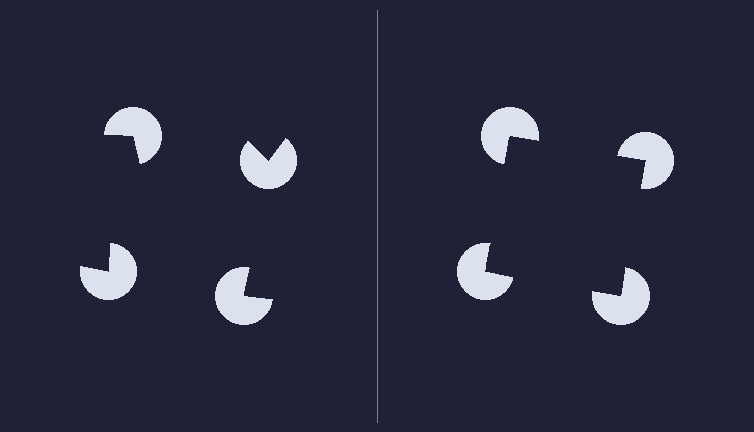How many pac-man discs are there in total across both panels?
8 — 4 on each side.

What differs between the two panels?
The pac-man discs are positioned identically on both sides; only the wedge orientations differ. On the right they align to a square; on the left they are misaligned.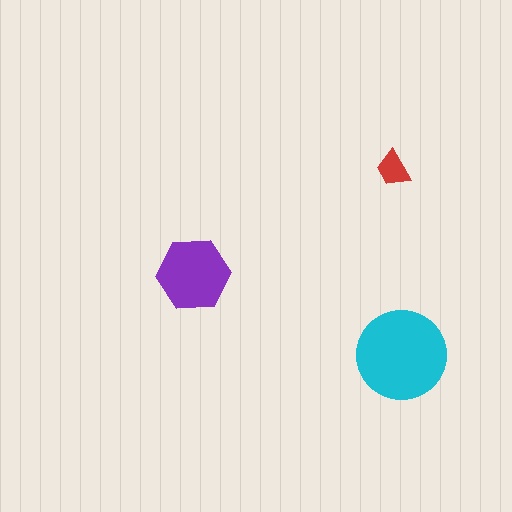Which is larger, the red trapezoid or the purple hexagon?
The purple hexagon.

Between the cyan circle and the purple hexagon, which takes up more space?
The cyan circle.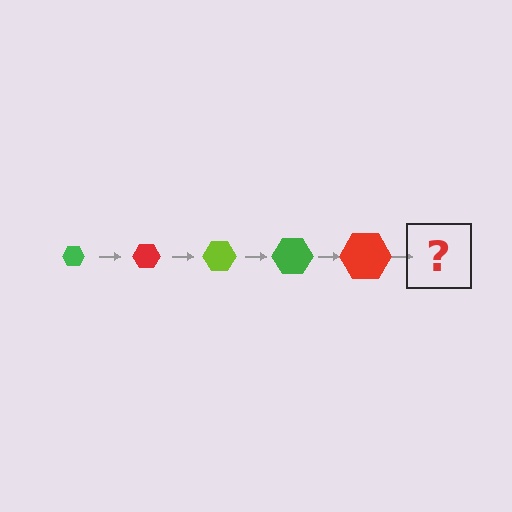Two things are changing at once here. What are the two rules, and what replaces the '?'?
The two rules are that the hexagon grows larger each step and the color cycles through green, red, and lime. The '?' should be a lime hexagon, larger than the previous one.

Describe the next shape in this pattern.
It should be a lime hexagon, larger than the previous one.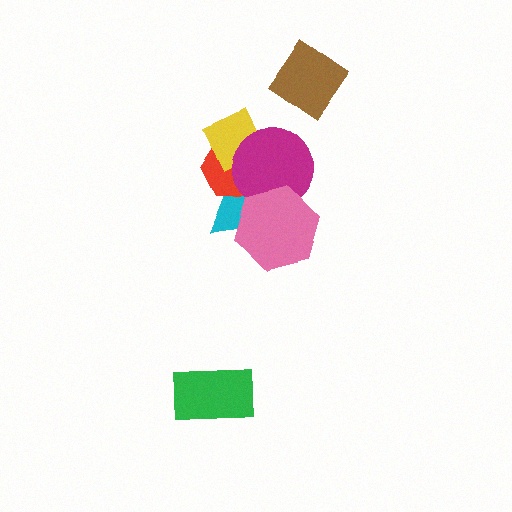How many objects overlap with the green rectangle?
0 objects overlap with the green rectangle.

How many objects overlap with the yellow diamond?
3 objects overlap with the yellow diamond.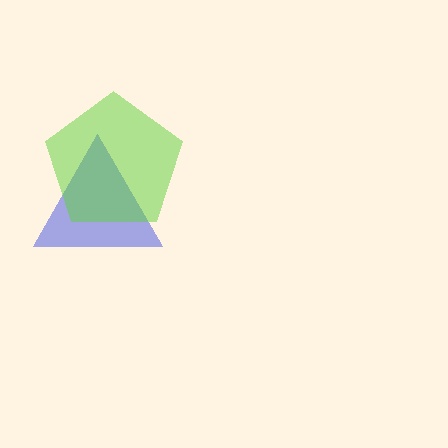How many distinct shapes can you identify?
There are 2 distinct shapes: a blue triangle, a lime pentagon.